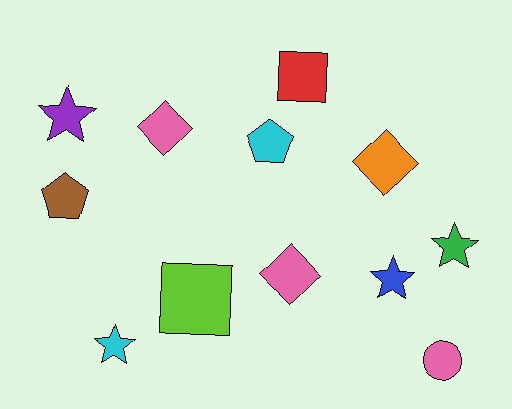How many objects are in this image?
There are 12 objects.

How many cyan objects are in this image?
There are 2 cyan objects.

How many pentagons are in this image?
There are 2 pentagons.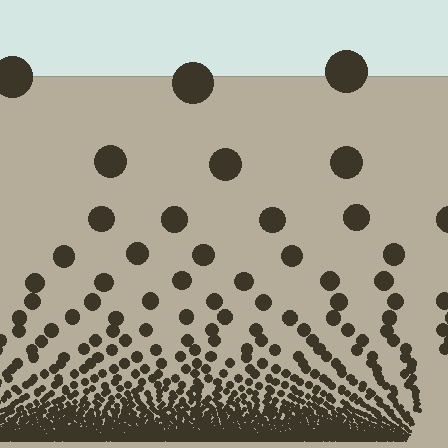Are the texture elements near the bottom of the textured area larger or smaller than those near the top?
Smaller. The gradient is inverted — elements near the bottom are smaller and denser.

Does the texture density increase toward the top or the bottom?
Density increases toward the bottom.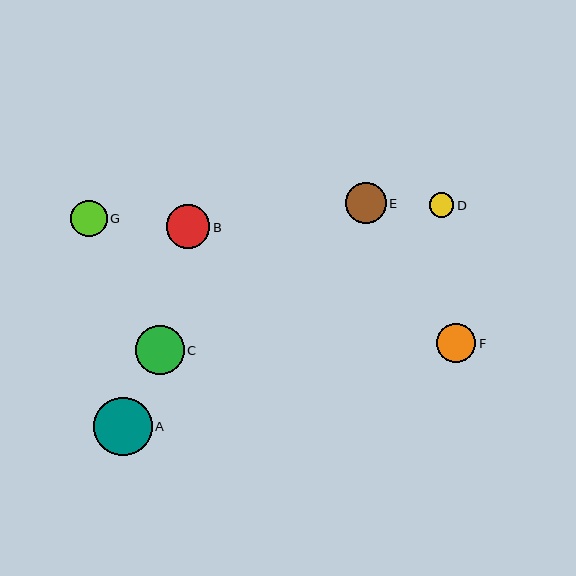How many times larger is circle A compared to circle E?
Circle A is approximately 1.4 times the size of circle E.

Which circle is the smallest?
Circle D is the smallest with a size of approximately 25 pixels.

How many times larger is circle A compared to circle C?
Circle A is approximately 1.2 times the size of circle C.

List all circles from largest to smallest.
From largest to smallest: A, C, B, E, F, G, D.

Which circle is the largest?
Circle A is the largest with a size of approximately 58 pixels.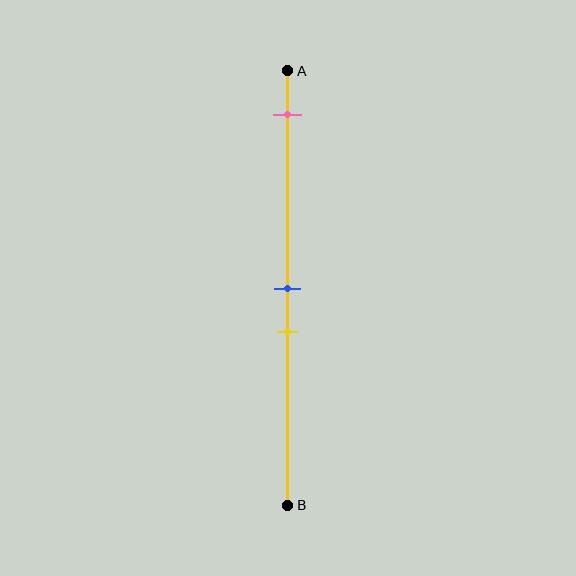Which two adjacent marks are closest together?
The blue and yellow marks are the closest adjacent pair.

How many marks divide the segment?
There are 3 marks dividing the segment.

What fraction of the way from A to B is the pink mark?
The pink mark is approximately 10% (0.1) of the way from A to B.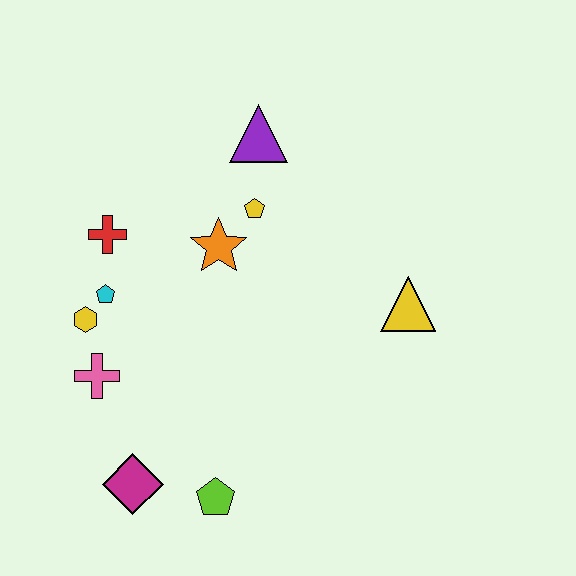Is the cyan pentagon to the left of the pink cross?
No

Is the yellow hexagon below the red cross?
Yes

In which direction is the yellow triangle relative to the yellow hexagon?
The yellow triangle is to the right of the yellow hexagon.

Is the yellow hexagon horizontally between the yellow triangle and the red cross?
No